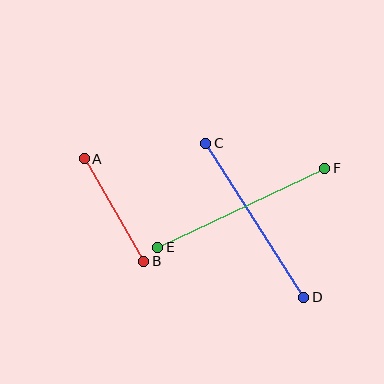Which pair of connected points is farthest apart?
Points E and F are farthest apart.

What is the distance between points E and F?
The distance is approximately 185 pixels.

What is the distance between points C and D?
The distance is approximately 183 pixels.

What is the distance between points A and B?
The distance is approximately 119 pixels.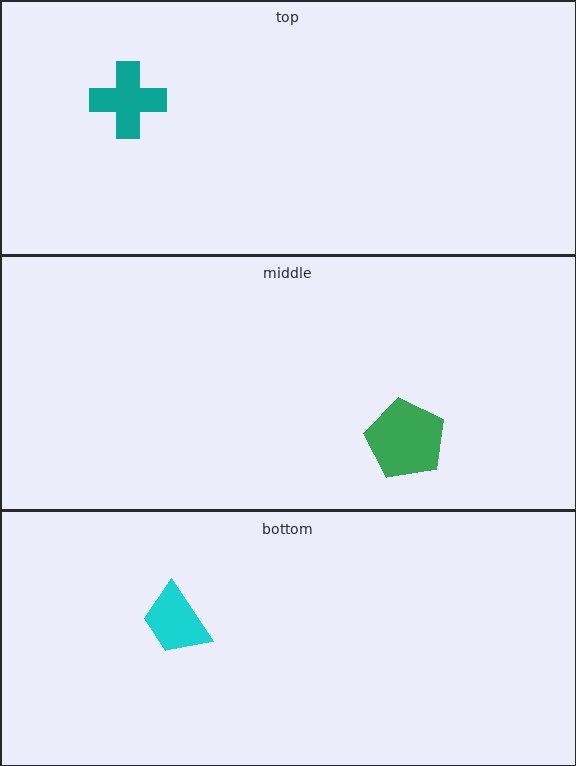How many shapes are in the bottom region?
1.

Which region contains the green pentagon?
The middle region.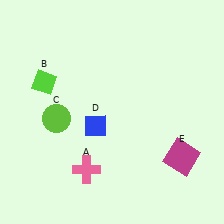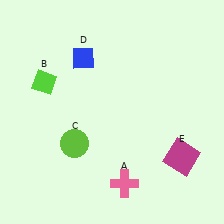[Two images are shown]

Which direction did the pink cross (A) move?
The pink cross (A) moved right.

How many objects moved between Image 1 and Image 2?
3 objects moved between the two images.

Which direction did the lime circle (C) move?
The lime circle (C) moved down.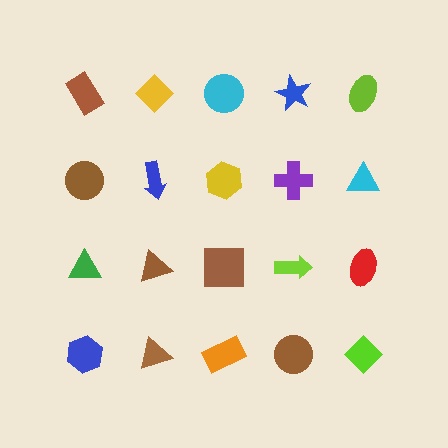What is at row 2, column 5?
A cyan triangle.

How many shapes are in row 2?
5 shapes.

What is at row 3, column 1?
A green triangle.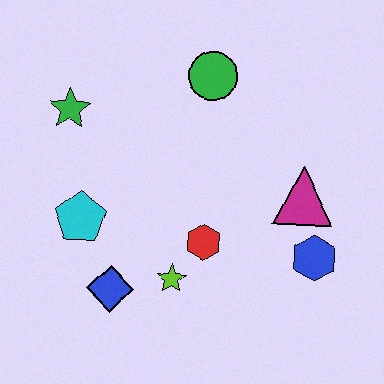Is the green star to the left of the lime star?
Yes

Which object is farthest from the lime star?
The green circle is farthest from the lime star.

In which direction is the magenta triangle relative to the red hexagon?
The magenta triangle is to the right of the red hexagon.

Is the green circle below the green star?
No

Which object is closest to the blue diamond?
The lime star is closest to the blue diamond.